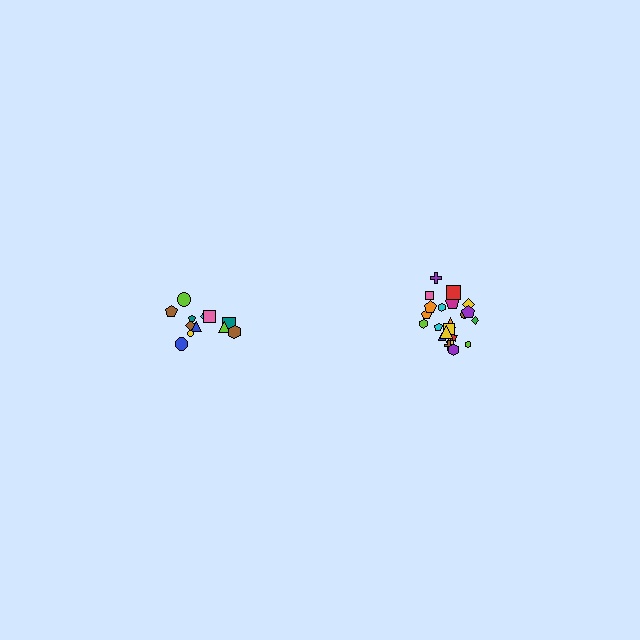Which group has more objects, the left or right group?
The right group.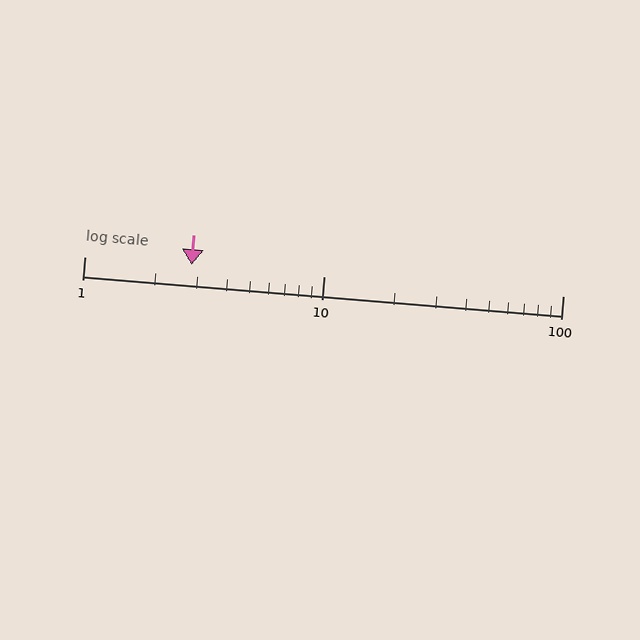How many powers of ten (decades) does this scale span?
The scale spans 2 decades, from 1 to 100.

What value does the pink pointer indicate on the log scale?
The pointer indicates approximately 2.8.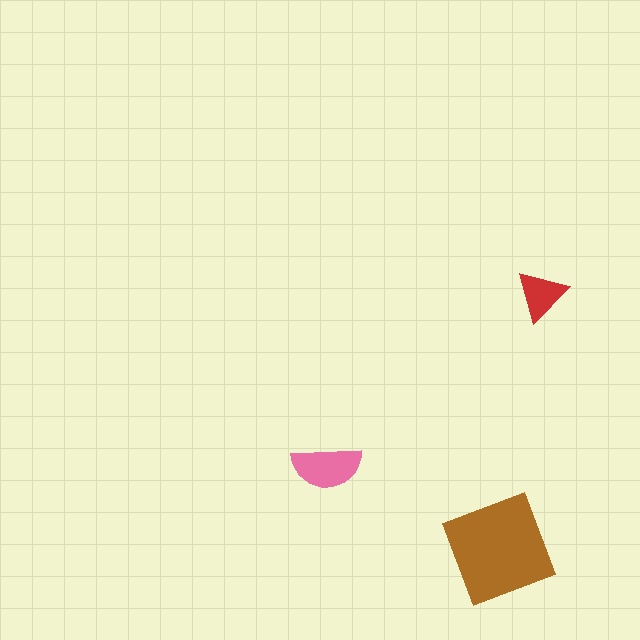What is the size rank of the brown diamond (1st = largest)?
1st.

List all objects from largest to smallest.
The brown diamond, the pink semicircle, the red triangle.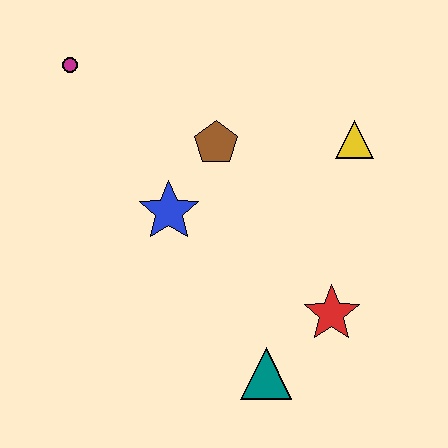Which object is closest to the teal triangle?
The red star is closest to the teal triangle.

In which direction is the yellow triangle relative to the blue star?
The yellow triangle is to the right of the blue star.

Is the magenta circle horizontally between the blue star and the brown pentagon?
No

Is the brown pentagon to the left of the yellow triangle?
Yes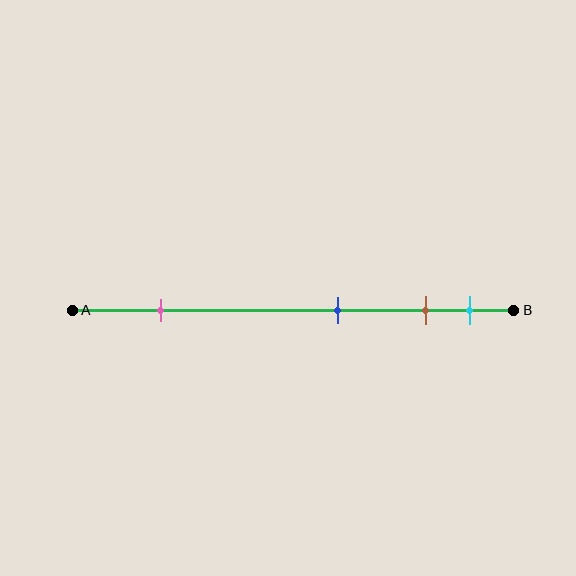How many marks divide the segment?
There are 4 marks dividing the segment.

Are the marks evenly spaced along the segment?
No, the marks are not evenly spaced.